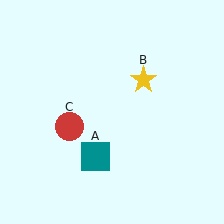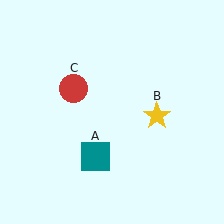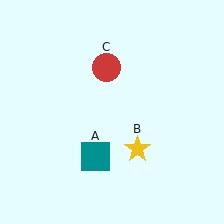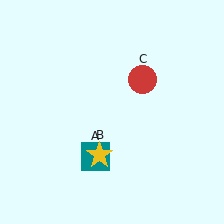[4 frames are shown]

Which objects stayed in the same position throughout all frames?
Teal square (object A) remained stationary.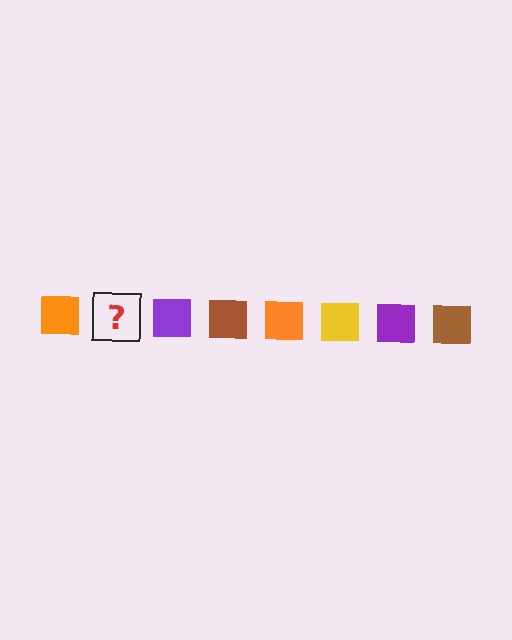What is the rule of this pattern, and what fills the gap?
The rule is that the pattern cycles through orange, yellow, purple, brown squares. The gap should be filled with a yellow square.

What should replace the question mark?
The question mark should be replaced with a yellow square.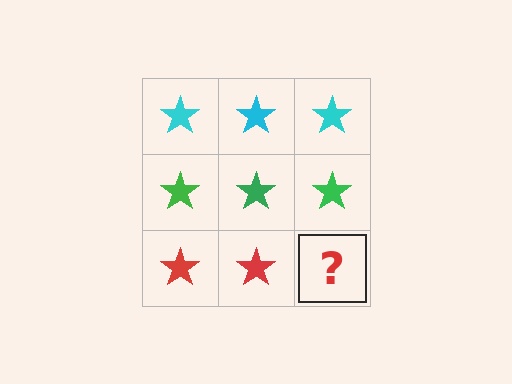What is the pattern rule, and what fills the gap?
The rule is that each row has a consistent color. The gap should be filled with a red star.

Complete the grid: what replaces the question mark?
The question mark should be replaced with a red star.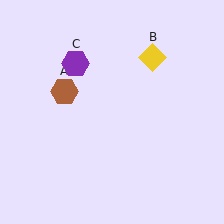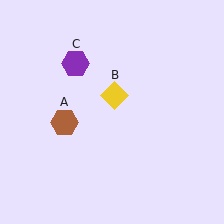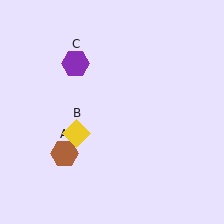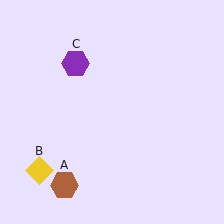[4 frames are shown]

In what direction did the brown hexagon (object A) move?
The brown hexagon (object A) moved down.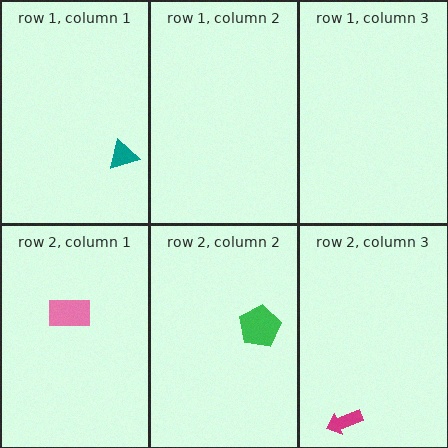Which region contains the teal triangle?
The row 1, column 1 region.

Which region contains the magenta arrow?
The row 2, column 3 region.